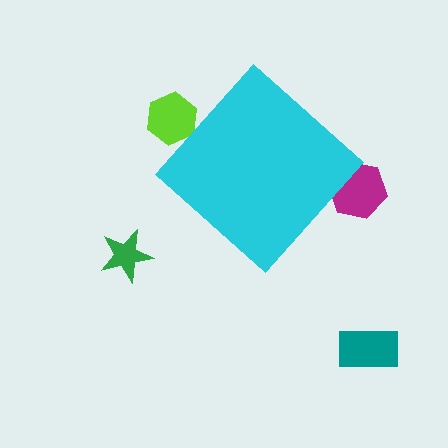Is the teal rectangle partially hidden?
No, the teal rectangle is fully visible.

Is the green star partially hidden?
No, the green star is fully visible.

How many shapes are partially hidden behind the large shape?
2 shapes are partially hidden.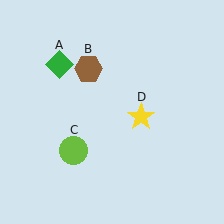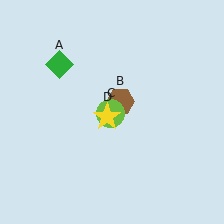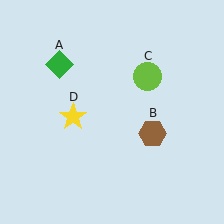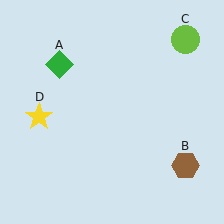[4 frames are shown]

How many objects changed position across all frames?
3 objects changed position: brown hexagon (object B), lime circle (object C), yellow star (object D).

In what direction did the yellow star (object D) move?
The yellow star (object D) moved left.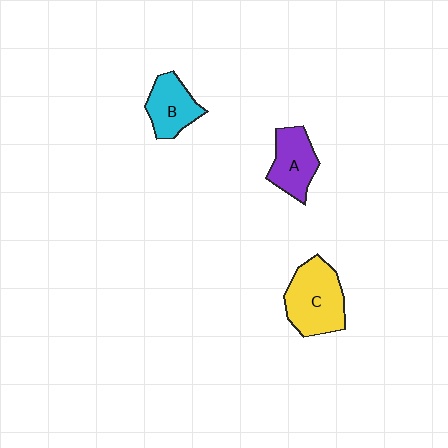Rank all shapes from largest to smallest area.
From largest to smallest: C (yellow), A (purple), B (cyan).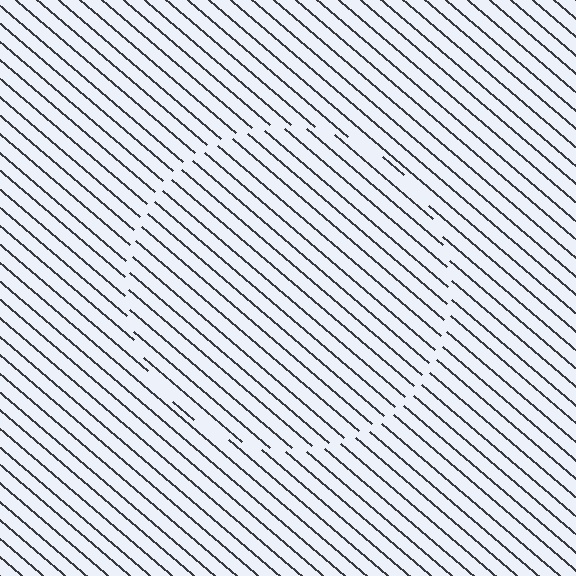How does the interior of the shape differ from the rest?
The interior of the shape contains the same grating, shifted by half a period — the contour is defined by the phase discontinuity where line-ends from the inner and outer gratings abut.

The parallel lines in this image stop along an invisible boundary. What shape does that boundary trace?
An illusory circle. The interior of the shape contains the same grating, shifted by half a period — the contour is defined by the phase discontinuity where line-ends from the inner and outer gratings abut.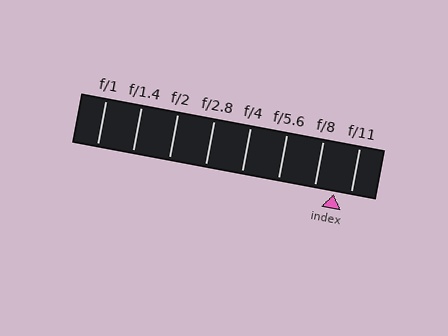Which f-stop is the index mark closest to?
The index mark is closest to f/11.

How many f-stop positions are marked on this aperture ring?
There are 8 f-stop positions marked.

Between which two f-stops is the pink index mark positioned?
The index mark is between f/8 and f/11.